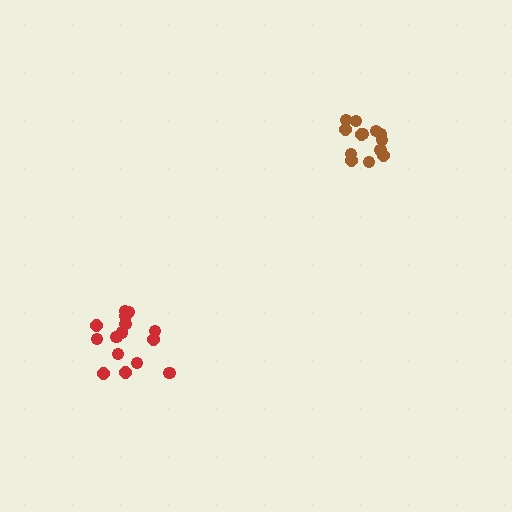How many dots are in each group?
Group 1: 15 dots, Group 2: 13 dots (28 total).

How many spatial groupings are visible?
There are 2 spatial groupings.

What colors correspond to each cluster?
The clusters are colored: red, brown.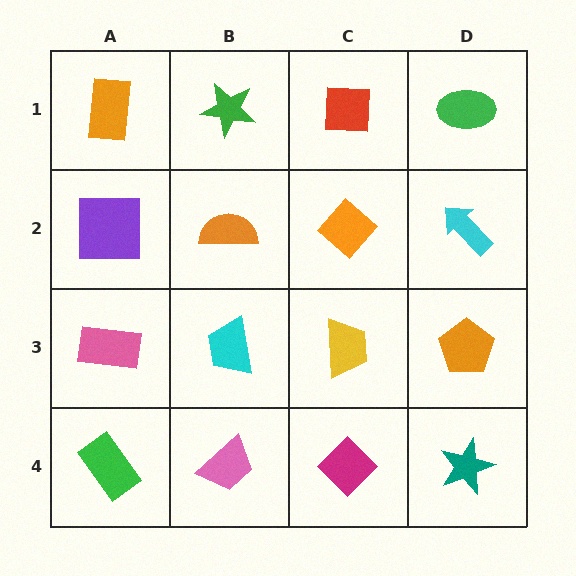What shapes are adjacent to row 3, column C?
An orange diamond (row 2, column C), a magenta diamond (row 4, column C), a cyan trapezoid (row 3, column B), an orange pentagon (row 3, column D).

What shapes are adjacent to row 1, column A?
A purple square (row 2, column A), a green star (row 1, column B).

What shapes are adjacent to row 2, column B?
A green star (row 1, column B), a cyan trapezoid (row 3, column B), a purple square (row 2, column A), an orange diamond (row 2, column C).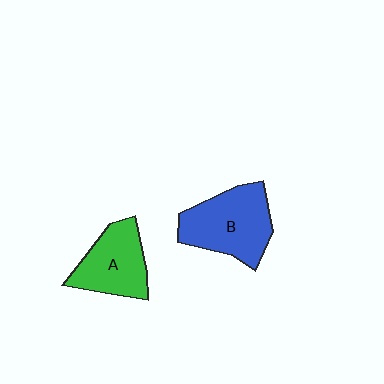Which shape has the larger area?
Shape B (blue).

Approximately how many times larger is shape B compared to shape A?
Approximately 1.3 times.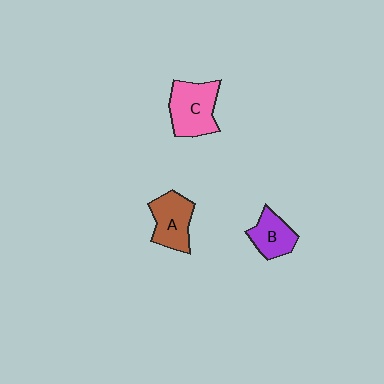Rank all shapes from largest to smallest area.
From largest to smallest: C (pink), A (brown), B (purple).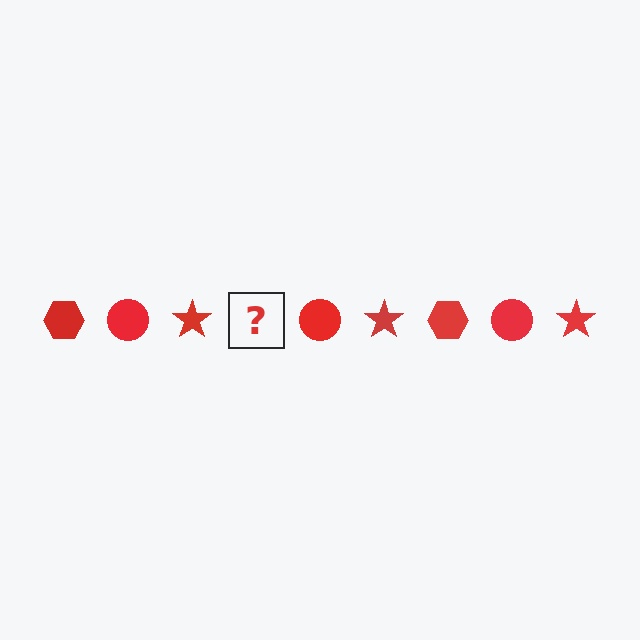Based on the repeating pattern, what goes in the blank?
The blank should be a red hexagon.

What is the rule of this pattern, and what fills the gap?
The rule is that the pattern cycles through hexagon, circle, star shapes in red. The gap should be filled with a red hexagon.